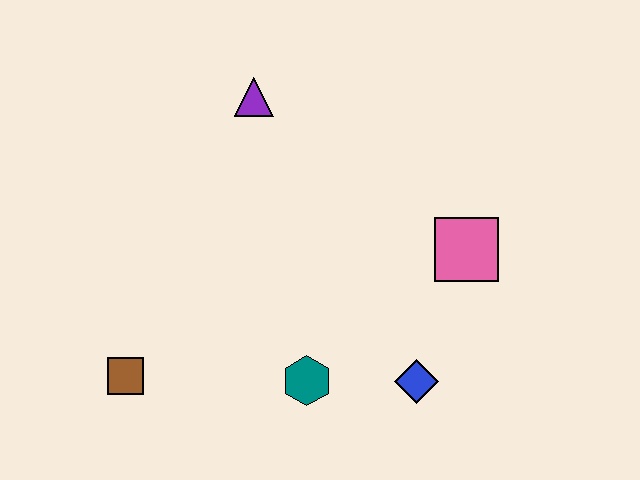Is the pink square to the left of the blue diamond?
No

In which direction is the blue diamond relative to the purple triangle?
The blue diamond is below the purple triangle.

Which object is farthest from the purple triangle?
The blue diamond is farthest from the purple triangle.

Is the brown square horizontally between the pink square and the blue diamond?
No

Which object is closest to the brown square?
The teal hexagon is closest to the brown square.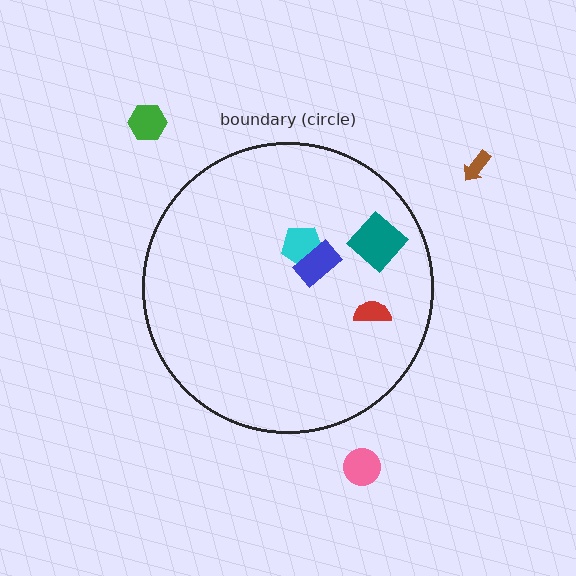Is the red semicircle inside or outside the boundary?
Inside.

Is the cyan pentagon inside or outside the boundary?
Inside.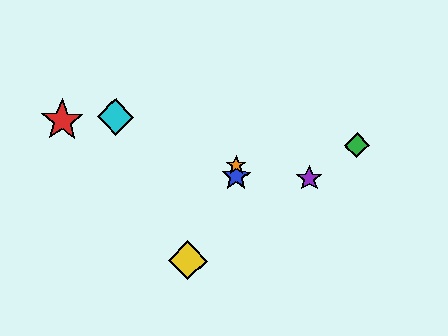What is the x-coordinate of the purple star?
The purple star is at x≈309.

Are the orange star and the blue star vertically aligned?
Yes, both are at x≈236.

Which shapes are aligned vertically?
The blue star, the orange star are aligned vertically.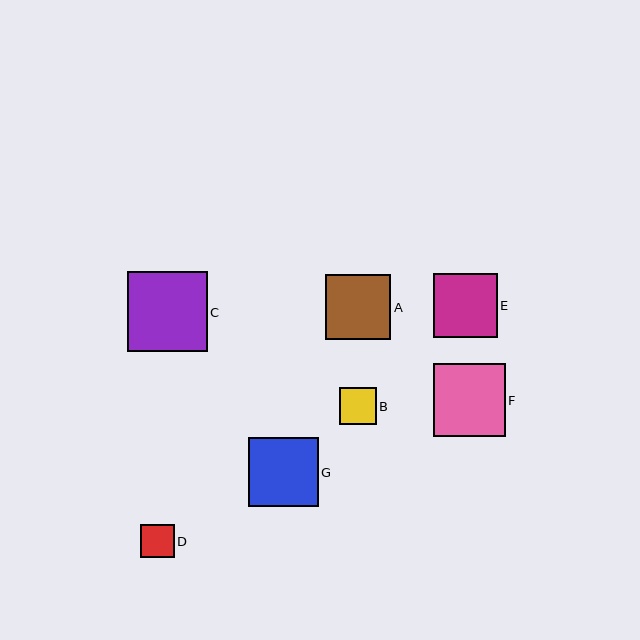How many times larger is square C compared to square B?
Square C is approximately 2.2 times the size of square B.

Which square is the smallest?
Square D is the smallest with a size of approximately 33 pixels.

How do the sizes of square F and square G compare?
Square F and square G are approximately the same size.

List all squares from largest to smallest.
From largest to smallest: C, F, G, A, E, B, D.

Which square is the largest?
Square C is the largest with a size of approximately 80 pixels.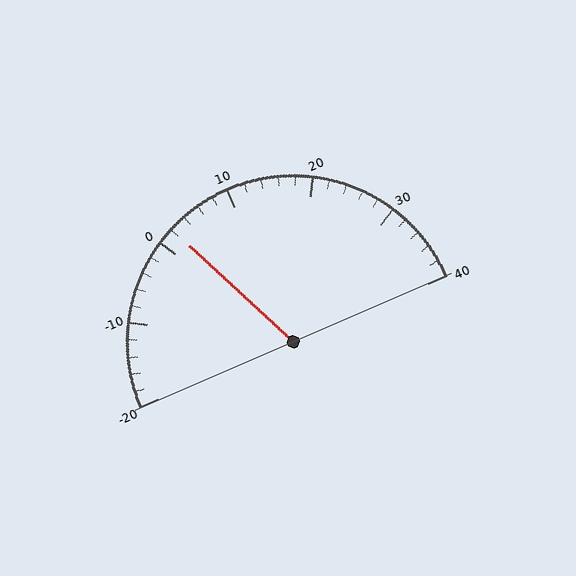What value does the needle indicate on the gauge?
The needle indicates approximately 2.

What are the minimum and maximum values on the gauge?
The gauge ranges from -20 to 40.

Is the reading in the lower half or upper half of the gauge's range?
The reading is in the lower half of the range (-20 to 40).